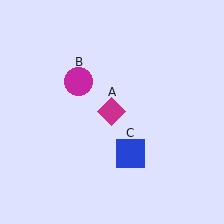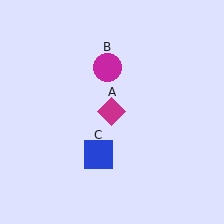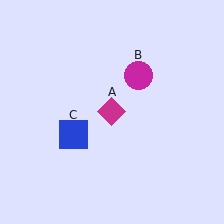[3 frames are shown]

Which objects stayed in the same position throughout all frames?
Magenta diamond (object A) remained stationary.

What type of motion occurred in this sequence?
The magenta circle (object B), blue square (object C) rotated clockwise around the center of the scene.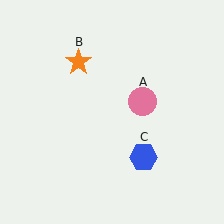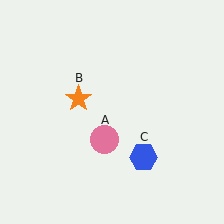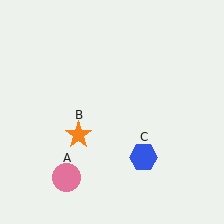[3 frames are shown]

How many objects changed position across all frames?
2 objects changed position: pink circle (object A), orange star (object B).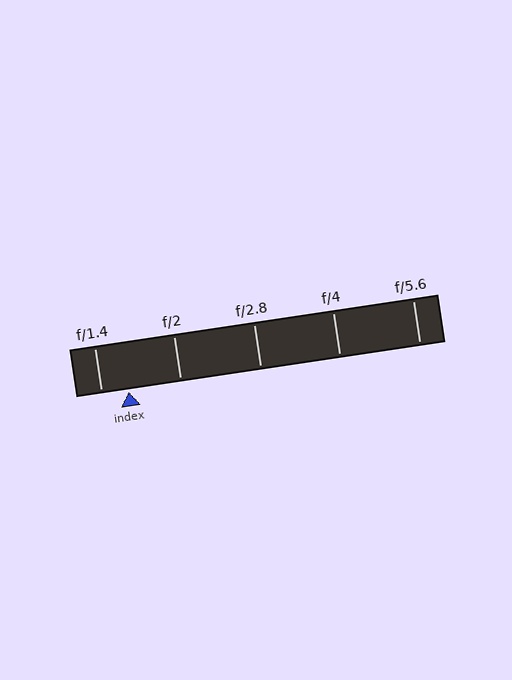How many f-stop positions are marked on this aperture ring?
There are 5 f-stop positions marked.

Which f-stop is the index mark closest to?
The index mark is closest to f/1.4.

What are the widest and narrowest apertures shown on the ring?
The widest aperture shown is f/1.4 and the narrowest is f/5.6.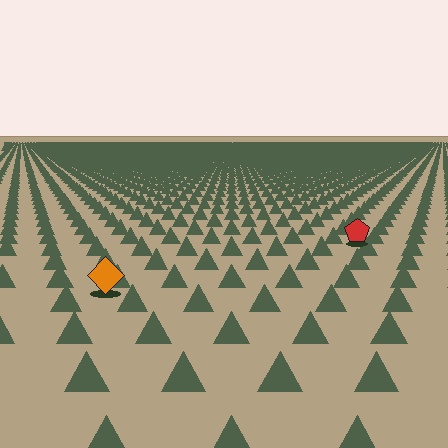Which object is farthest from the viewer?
The red pentagon is farthest from the viewer. It appears smaller and the ground texture around it is denser.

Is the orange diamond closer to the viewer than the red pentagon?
Yes. The orange diamond is closer — you can tell from the texture gradient: the ground texture is coarser near it.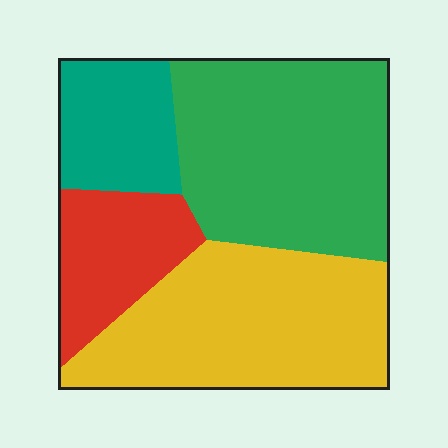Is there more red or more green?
Green.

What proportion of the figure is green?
Green takes up between a third and a half of the figure.